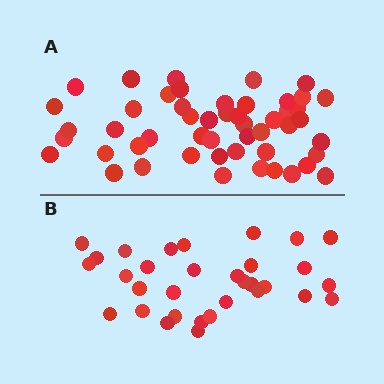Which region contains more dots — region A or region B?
Region A (the top region) has more dots.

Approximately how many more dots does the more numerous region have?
Region A has approximately 20 more dots than region B.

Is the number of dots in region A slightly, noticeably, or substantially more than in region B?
Region A has substantially more. The ratio is roughly 1.6 to 1.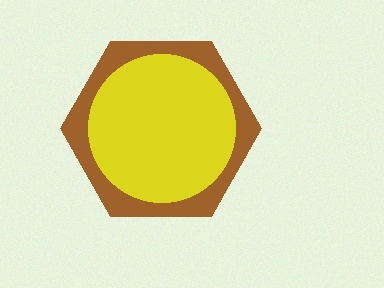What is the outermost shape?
The brown hexagon.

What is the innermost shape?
The yellow circle.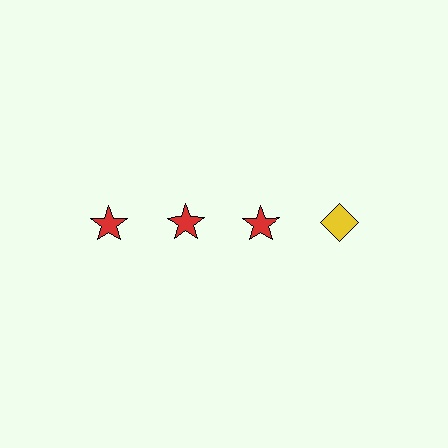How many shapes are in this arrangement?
There are 4 shapes arranged in a grid pattern.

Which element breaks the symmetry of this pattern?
The yellow diamond in the top row, second from right column breaks the symmetry. All other shapes are red stars.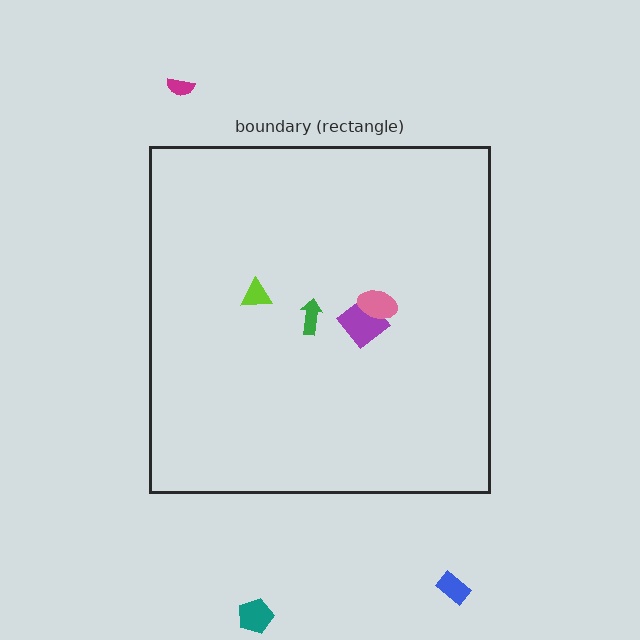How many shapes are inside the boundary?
4 inside, 3 outside.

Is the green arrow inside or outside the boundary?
Inside.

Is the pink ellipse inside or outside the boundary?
Inside.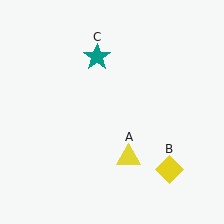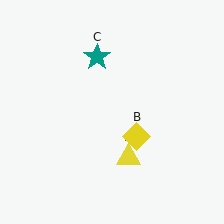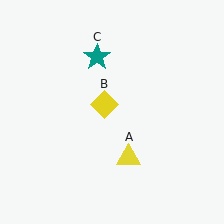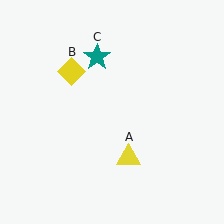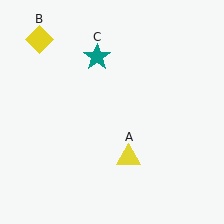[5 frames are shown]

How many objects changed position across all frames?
1 object changed position: yellow diamond (object B).